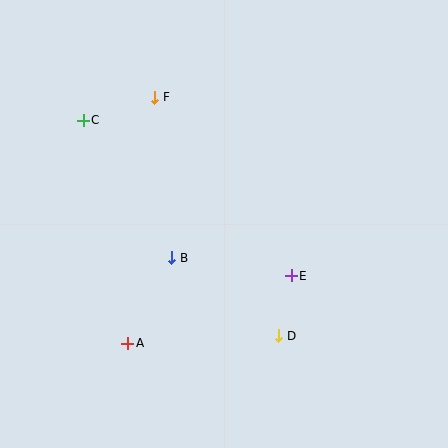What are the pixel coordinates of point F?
Point F is at (155, 97).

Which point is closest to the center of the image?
Point B at (172, 258) is closest to the center.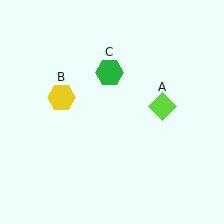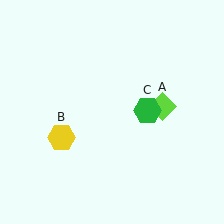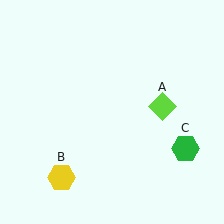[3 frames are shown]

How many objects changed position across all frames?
2 objects changed position: yellow hexagon (object B), green hexagon (object C).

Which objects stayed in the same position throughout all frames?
Lime diamond (object A) remained stationary.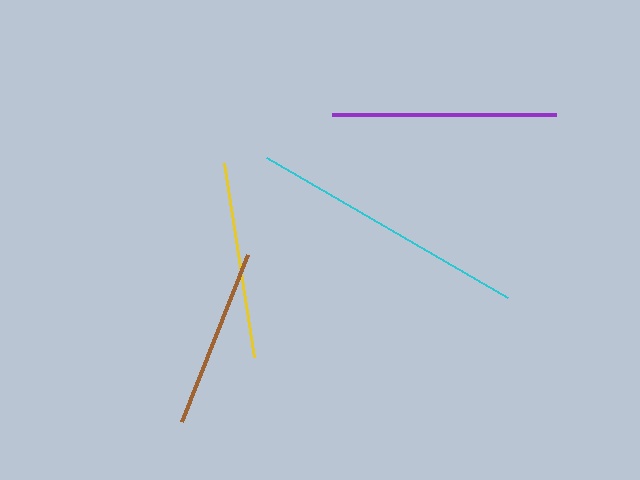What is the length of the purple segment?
The purple segment is approximately 225 pixels long.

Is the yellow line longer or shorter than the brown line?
The yellow line is longer than the brown line.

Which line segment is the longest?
The cyan line is the longest at approximately 278 pixels.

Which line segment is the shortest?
The brown line is the shortest at approximately 179 pixels.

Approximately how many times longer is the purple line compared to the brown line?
The purple line is approximately 1.3 times the length of the brown line.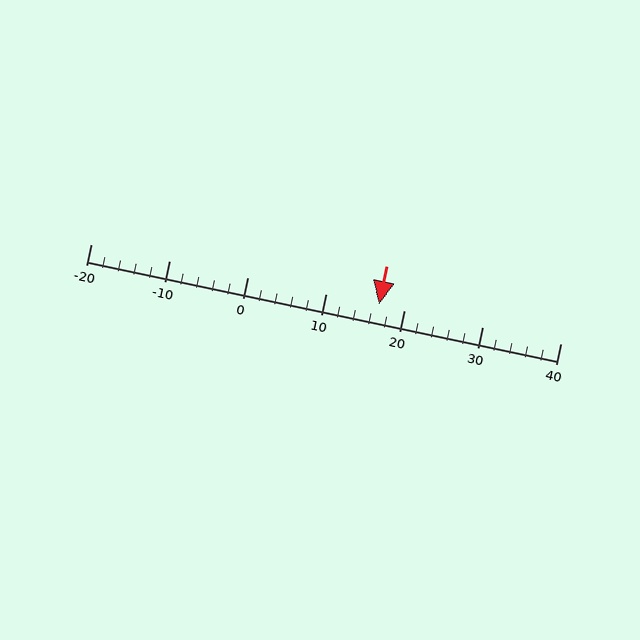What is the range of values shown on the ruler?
The ruler shows values from -20 to 40.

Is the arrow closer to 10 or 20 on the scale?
The arrow is closer to 20.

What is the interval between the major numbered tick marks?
The major tick marks are spaced 10 units apart.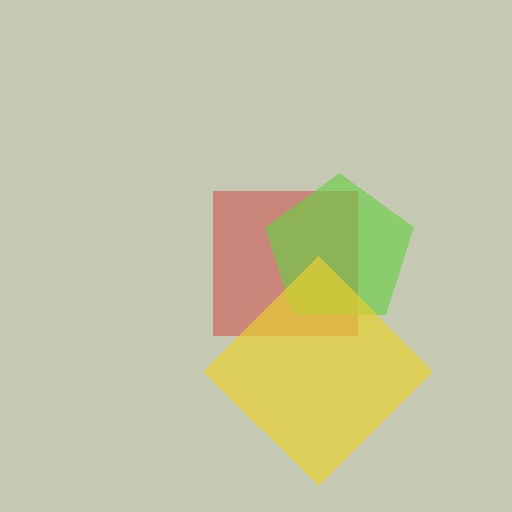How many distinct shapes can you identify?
There are 3 distinct shapes: a red square, a lime pentagon, a yellow diamond.